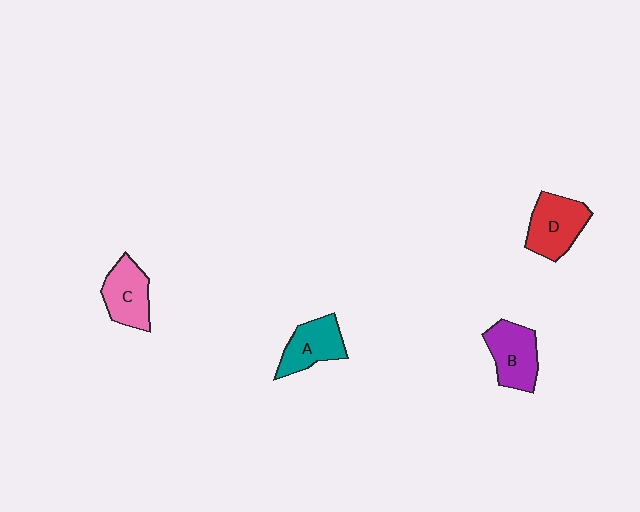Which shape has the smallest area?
Shape A (teal).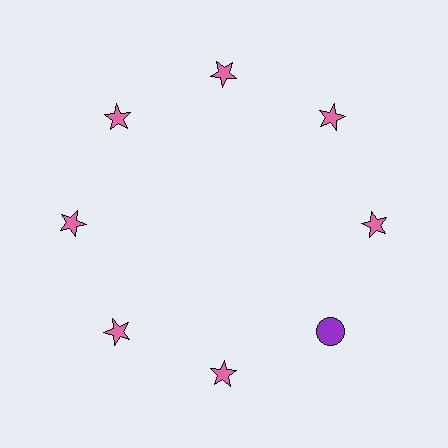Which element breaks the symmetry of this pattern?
The purple circle at roughly the 4 o'clock position breaks the symmetry. All other shapes are pink stars.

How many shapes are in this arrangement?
There are 8 shapes arranged in a ring pattern.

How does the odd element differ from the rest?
It differs in both color (purple instead of pink) and shape (circle instead of star).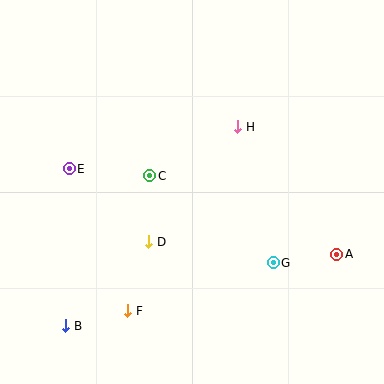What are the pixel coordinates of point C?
Point C is at (150, 176).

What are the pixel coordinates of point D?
Point D is at (149, 242).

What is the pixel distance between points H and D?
The distance between H and D is 146 pixels.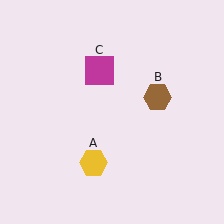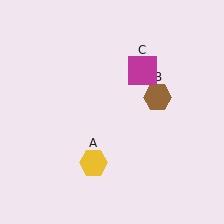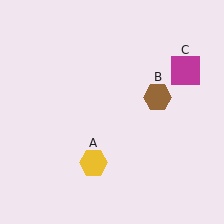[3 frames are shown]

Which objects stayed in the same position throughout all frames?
Yellow hexagon (object A) and brown hexagon (object B) remained stationary.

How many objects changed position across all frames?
1 object changed position: magenta square (object C).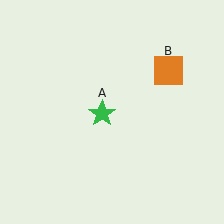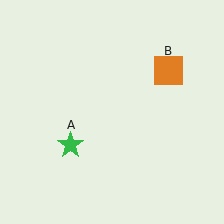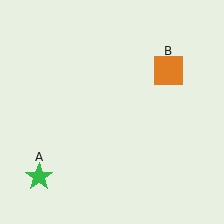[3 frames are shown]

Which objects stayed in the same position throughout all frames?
Orange square (object B) remained stationary.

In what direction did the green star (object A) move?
The green star (object A) moved down and to the left.